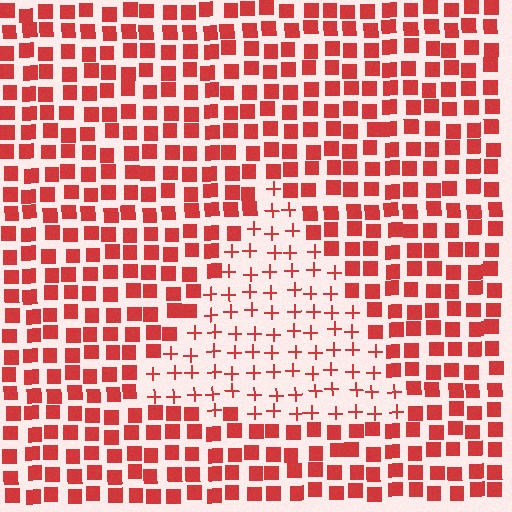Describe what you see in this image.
The image is filled with small red elements arranged in a uniform grid. A triangle-shaped region contains plus signs, while the surrounding area contains squares. The boundary is defined purely by the change in element shape.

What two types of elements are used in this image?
The image uses plus signs inside the triangle region and squares outside it.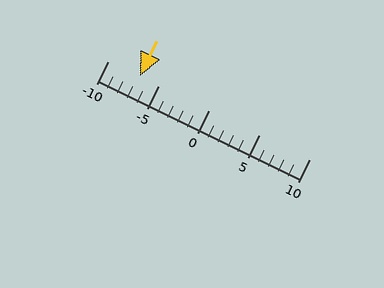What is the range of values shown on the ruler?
The ruler shows values from -10 to 10.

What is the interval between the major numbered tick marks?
The major tick marks are spaced 5 units apart.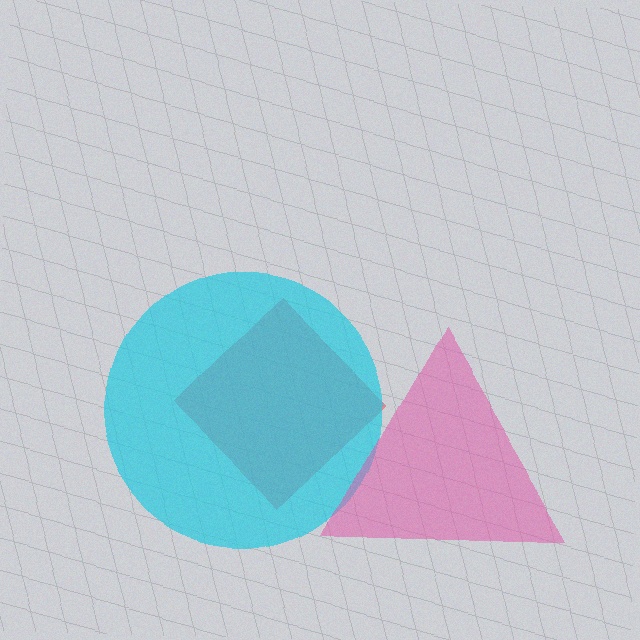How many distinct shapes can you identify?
There are 3 distinct shapes: a red diamond, a cyan circle, a pink triangle.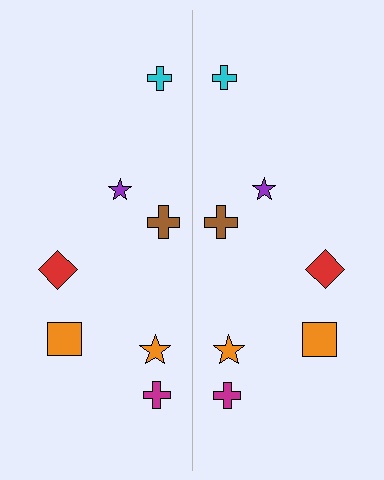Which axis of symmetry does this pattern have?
The pattern has a vertical axis of symmetry running through the center of the image.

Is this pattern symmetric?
Yes, this pattern has bilateral (reflection) symmetry.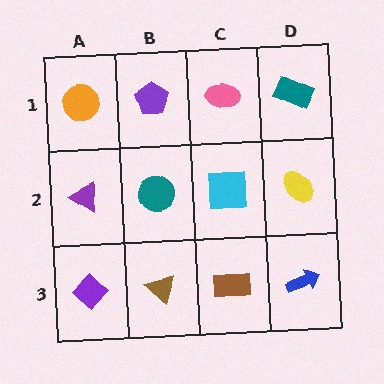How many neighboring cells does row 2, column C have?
4.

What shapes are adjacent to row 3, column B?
A teal circle (row 2, column B), a purple diamond (row 3, column A), a brown rectangle (row 3, column C).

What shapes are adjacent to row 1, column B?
A teal circle (row 2, column B), an orange circle (row 1, column A), a pink ellipse (row 1, column C).